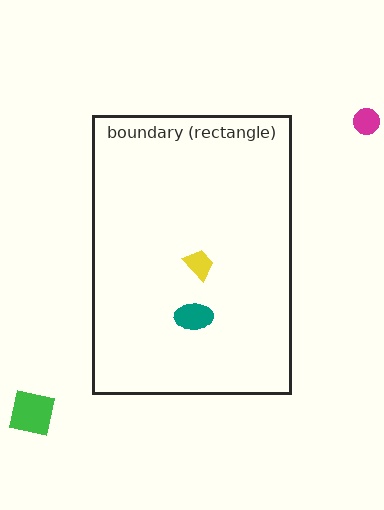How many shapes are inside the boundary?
2 inside, 2 outside.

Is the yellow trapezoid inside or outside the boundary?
Inside.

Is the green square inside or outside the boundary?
Outside.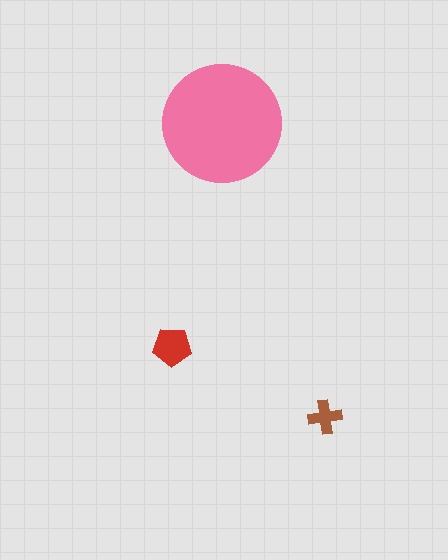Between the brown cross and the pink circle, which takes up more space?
The pink circle.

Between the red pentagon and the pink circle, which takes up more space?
The pink circle.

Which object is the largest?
The pink circle.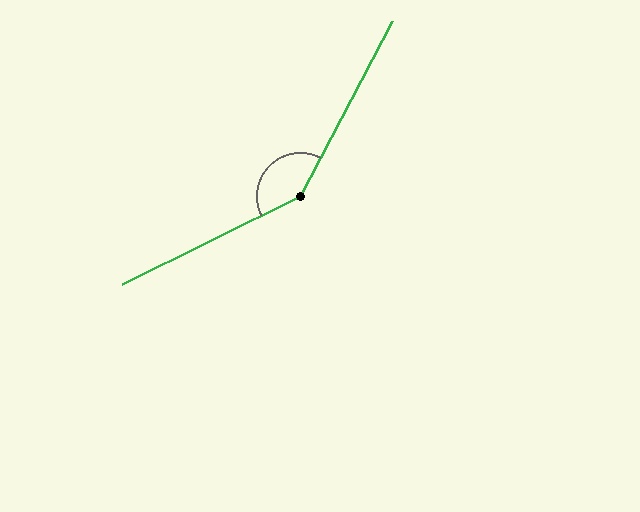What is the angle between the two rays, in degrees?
Approximately 144 degrees.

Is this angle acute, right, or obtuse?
It is obtuse.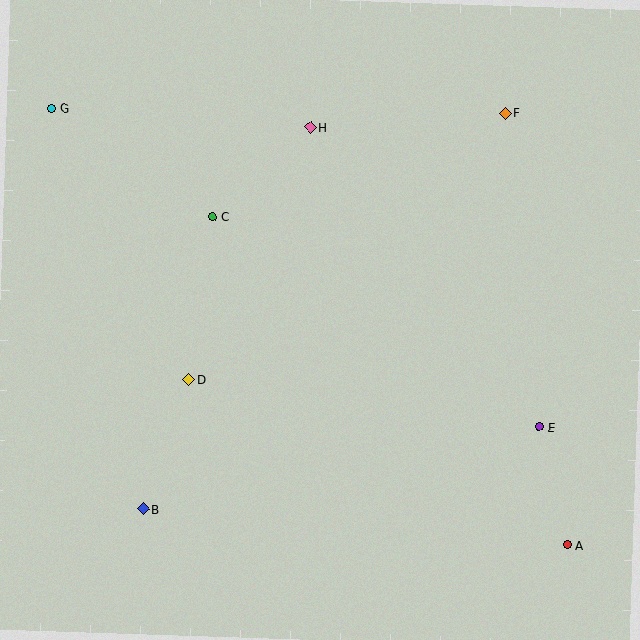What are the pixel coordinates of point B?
Point B is at (143, 509).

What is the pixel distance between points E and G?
The distance between E and G is 583 pixels.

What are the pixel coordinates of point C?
Point C is at (213, 217).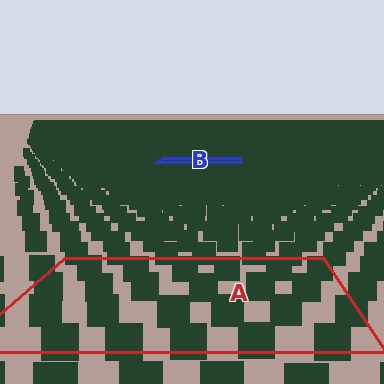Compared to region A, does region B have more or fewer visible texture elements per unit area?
Region B has more texture elements per unit area — they are packed more densely because it is farther away.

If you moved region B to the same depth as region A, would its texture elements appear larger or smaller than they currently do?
They would appear larger. At a closer depth, the same texture elements are projected at a bigger on-screen size.